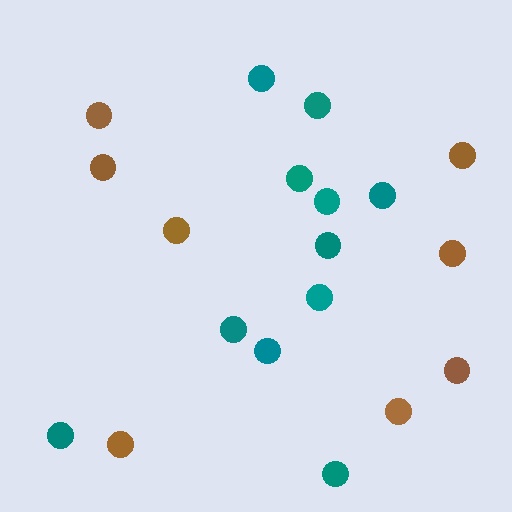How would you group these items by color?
There are 2 groups: one group of brown circles (8) and one group of teal circles (11).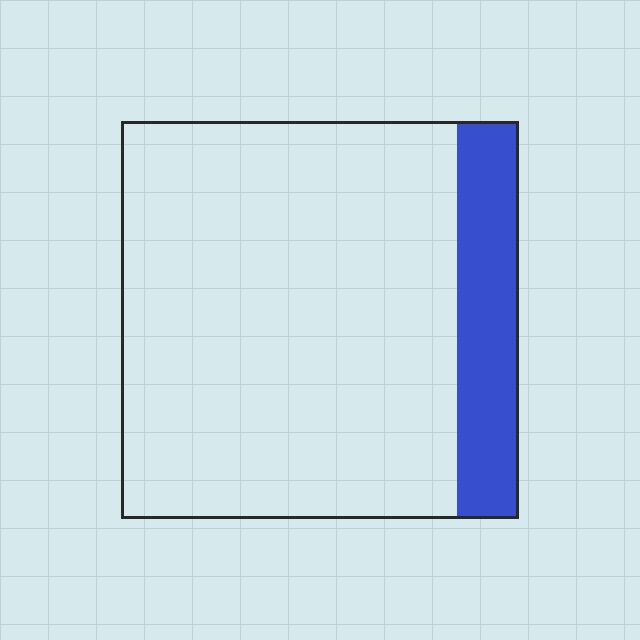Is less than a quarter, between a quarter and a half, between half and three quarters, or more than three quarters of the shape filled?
Less than a quarter.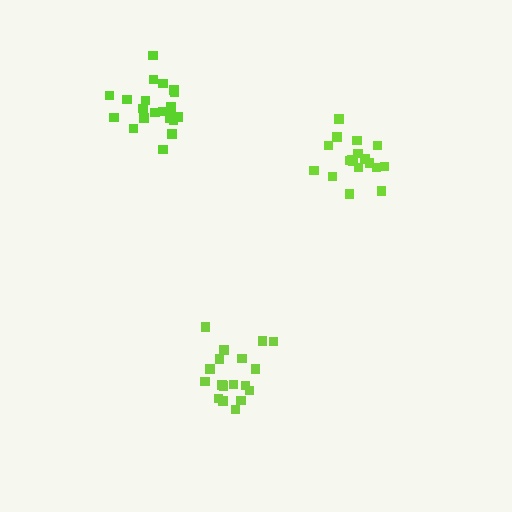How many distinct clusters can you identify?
There are 3 distinct clusters.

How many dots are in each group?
Group 1: 21 dots, Group 2: 18 dots, Group 3: 18 dots (57 total).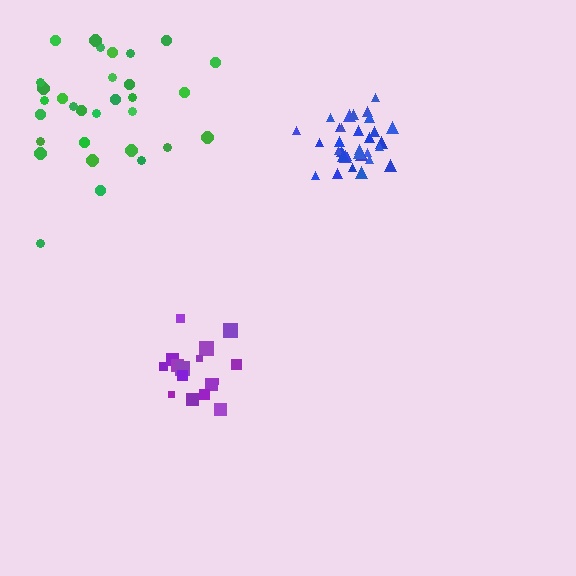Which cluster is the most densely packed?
Blue.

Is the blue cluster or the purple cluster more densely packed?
Blue.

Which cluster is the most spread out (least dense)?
Green.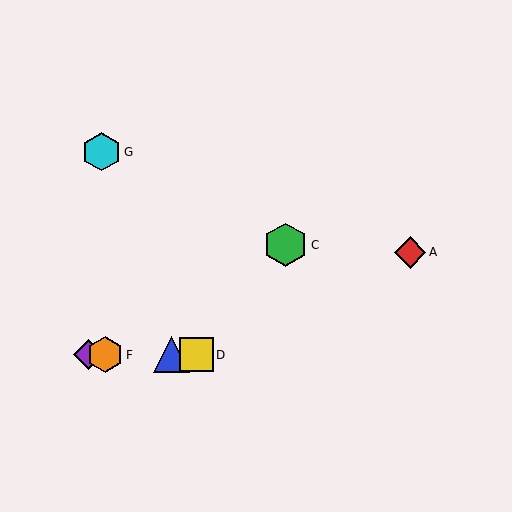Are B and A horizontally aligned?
No, B is at y≈355 and A is at y≈252.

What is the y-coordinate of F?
Object F is at y≈355.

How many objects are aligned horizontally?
4 objects (B, D, E, F) are aligned horizontally.